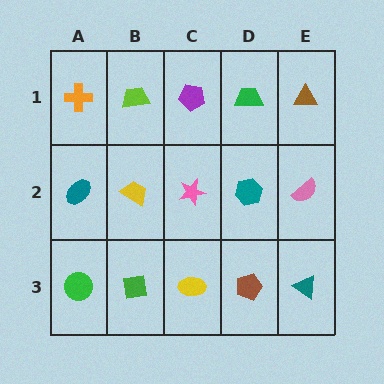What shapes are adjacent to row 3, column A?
A teal ellipse (row 2, column A), a green square (row 3, column B).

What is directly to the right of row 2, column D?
A pink semicircle.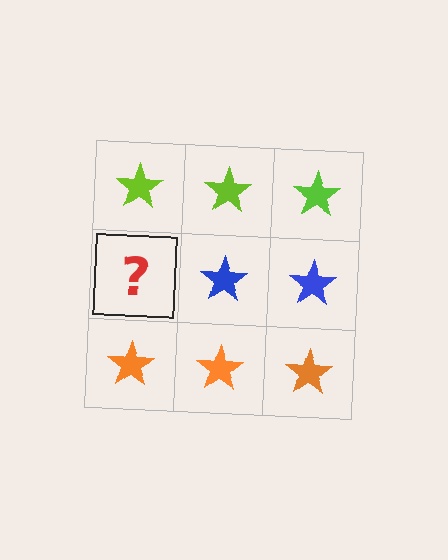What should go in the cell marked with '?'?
The missing cell should contain a blue star.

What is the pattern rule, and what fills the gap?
The rule is that each row has a consistent color. The gap should be filled with a blue star.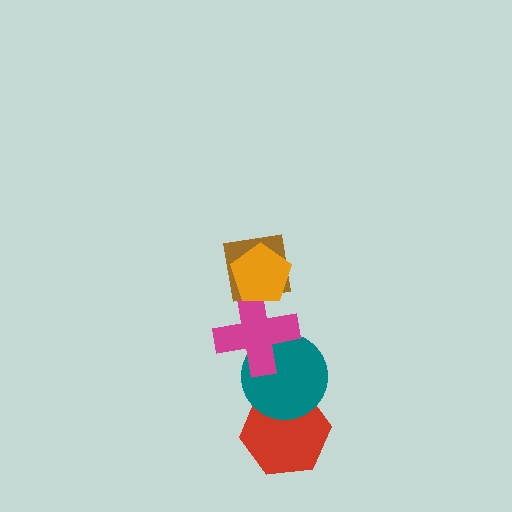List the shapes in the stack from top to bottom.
From top to bottom: the orange pentagon, the brown square, the magenta cross, the teal circle, the red hexagon.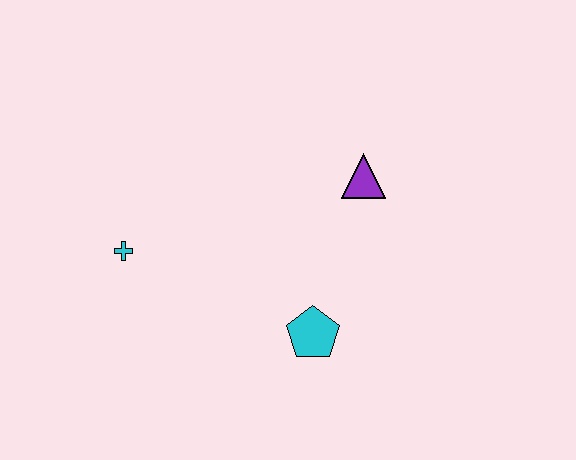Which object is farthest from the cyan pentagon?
The cyan cross is farthest from the cyan pentagon.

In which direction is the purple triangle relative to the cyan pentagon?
The purple triangle is above the cyan pentagon.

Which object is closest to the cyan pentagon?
The purple triangle is closest to the cyan pentagon.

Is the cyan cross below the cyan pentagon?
No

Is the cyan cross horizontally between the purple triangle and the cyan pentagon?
No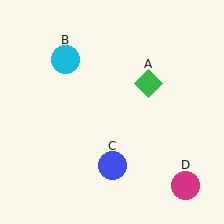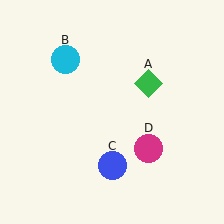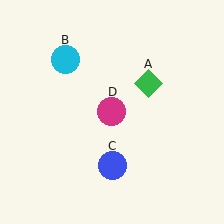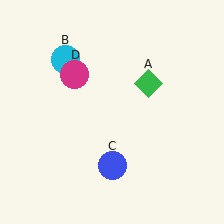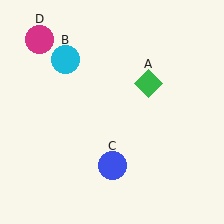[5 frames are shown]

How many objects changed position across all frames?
1 object changed position: magenta circle (object D).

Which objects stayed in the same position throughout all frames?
Green diamond (object A) and cyan circle (object B) and blue circle (object C) remained stationary.